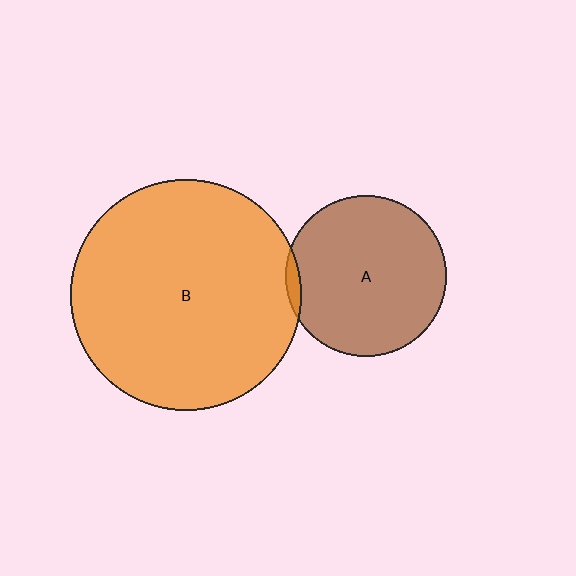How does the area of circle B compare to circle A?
Approximately 2.1 times.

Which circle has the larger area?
Circle B (orange).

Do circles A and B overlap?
Yes.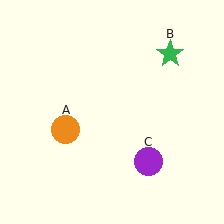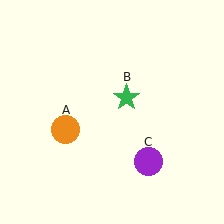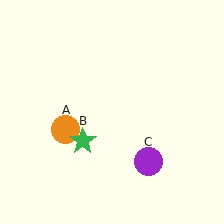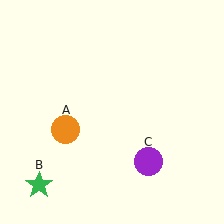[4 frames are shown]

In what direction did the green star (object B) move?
The green star (object B) moved down and to the left.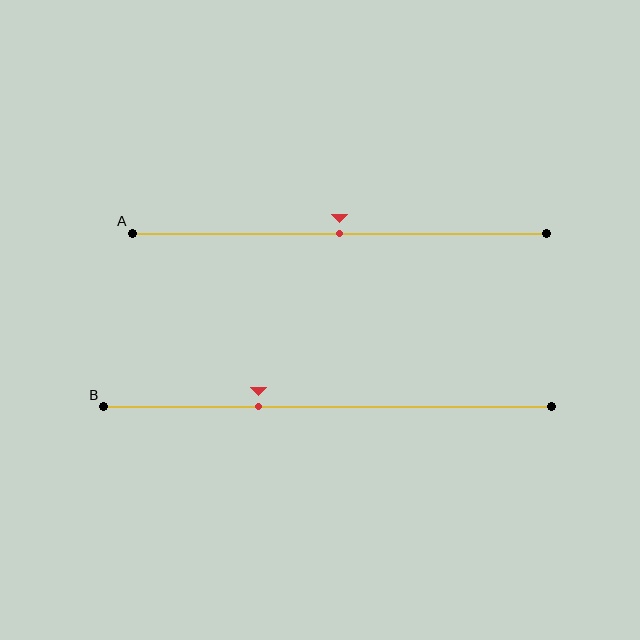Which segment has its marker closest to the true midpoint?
Segment A has its marker closest to the true midpoint.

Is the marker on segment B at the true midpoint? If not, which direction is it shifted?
No, the marker on segment B is shifted to the left by about 15% of the segment length.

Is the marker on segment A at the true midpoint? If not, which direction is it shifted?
Yes, the marker on segment A is at the true midpoint.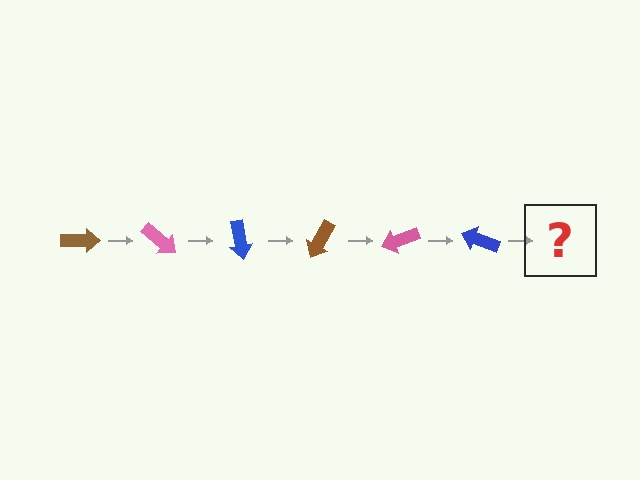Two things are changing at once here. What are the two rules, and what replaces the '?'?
The two rules are that it rotates 40 degrees each step and the color cycles through brown, pink, and blue. The '?' should be a brown arrow, rotated 240 degrees from the start.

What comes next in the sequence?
The next element should be a brown arrow, rotated 240 degrees from the start.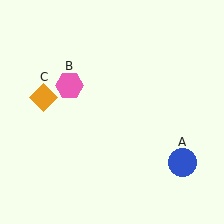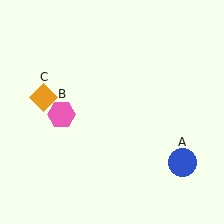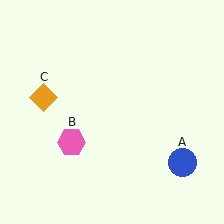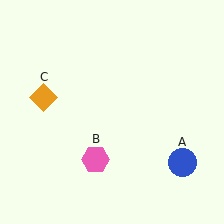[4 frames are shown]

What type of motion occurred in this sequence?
The pink hexagon (object B) rotated counterclockwise around the center of the scene.